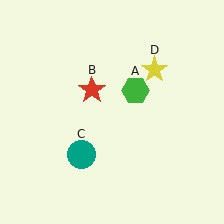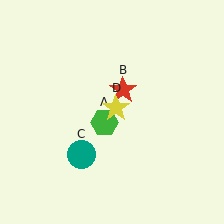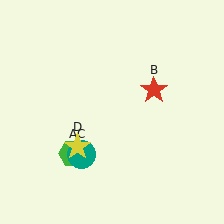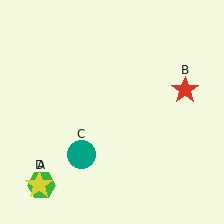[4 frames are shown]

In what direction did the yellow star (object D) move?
The yellow star (object D) moved down and to the left.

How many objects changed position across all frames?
3 objects changed position: green hexagon (object A), red star (object B), yellow star (object D).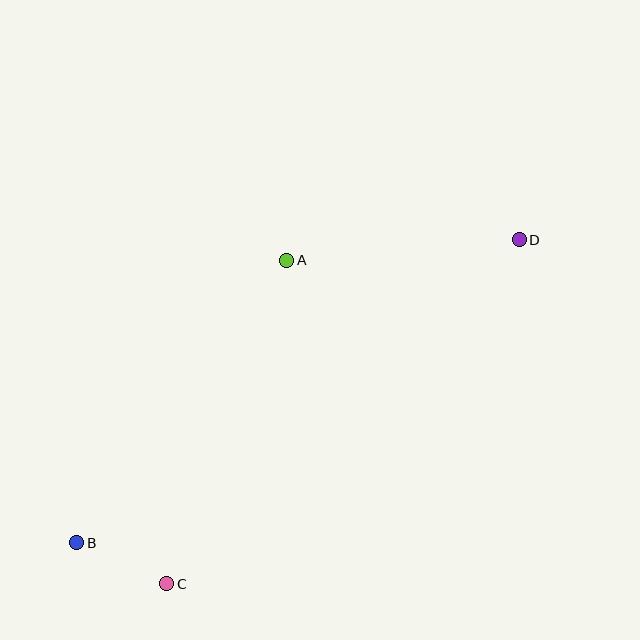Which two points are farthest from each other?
Points B and D are farthest from each other.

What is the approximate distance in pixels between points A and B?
The distance between A and B is approximately 352 pixels.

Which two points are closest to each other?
Points B and C are closest to each other.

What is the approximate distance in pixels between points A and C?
The distance between A and C is approximately 345 pixels.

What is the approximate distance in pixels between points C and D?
The distance between C and D is approximately 493 pixels.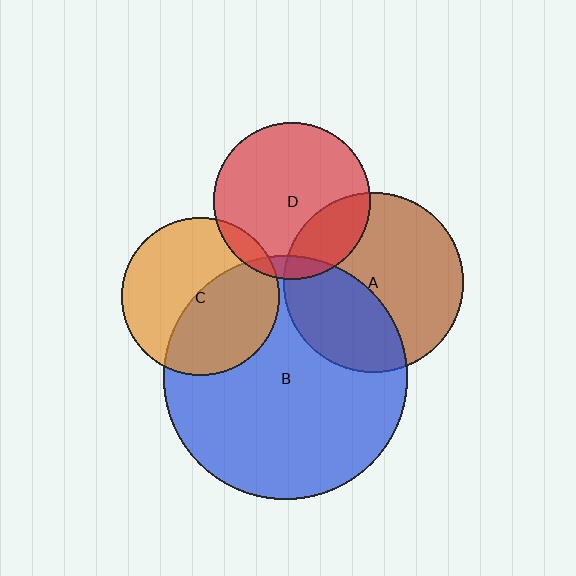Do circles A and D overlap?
Yes.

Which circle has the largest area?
Circle B (blue).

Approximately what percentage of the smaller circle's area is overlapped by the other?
Approximately 25%.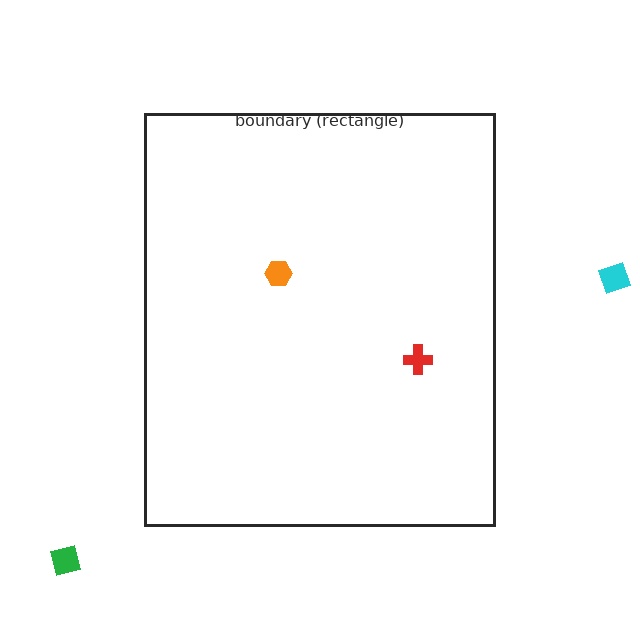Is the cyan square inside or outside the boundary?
Outside.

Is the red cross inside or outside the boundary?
Inside.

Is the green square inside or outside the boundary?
Outside.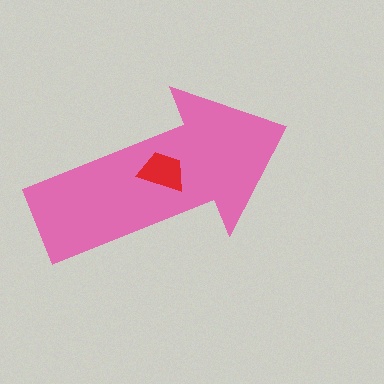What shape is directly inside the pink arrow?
The red trapezoid.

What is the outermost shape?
The pink arrow.